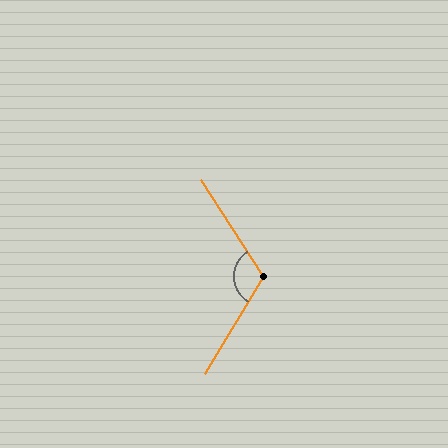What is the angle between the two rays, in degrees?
Approximately 116 degrees.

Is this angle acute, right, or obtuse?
It is obtuse.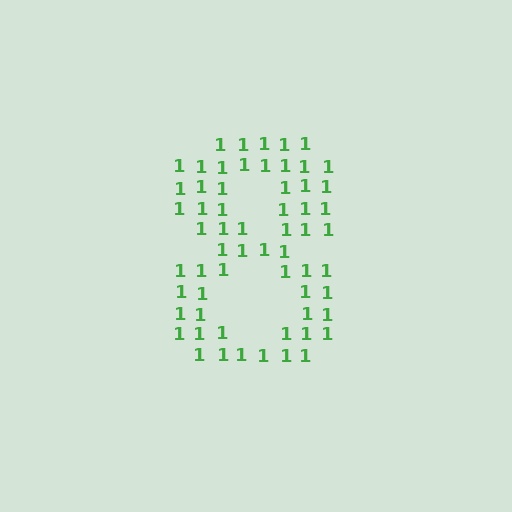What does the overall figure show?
The overall figure shows the digit 8.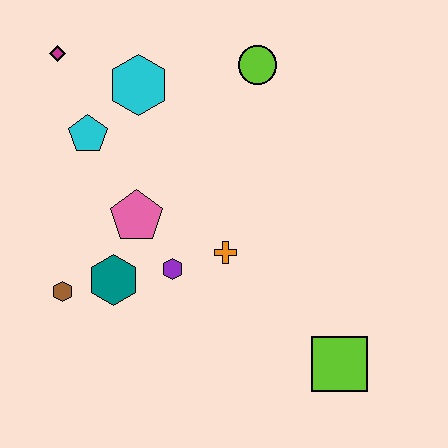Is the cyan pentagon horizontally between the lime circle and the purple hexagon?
No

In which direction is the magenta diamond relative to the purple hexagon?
The magenta diamond is above the purple hexagon.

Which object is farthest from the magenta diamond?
The lime square is farthest from the magenta diamond.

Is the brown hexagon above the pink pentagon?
No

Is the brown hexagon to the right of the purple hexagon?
No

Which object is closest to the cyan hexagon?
The cyan pentagon is closest to the cyan hexagon.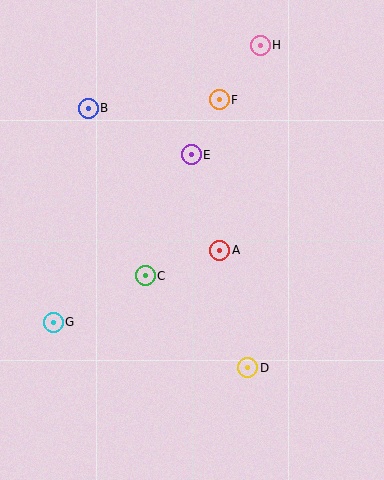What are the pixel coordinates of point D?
Point D is at (248, 368).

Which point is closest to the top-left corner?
Point B is closest to the top-left corner.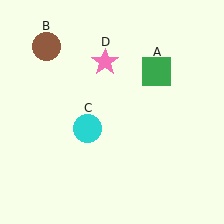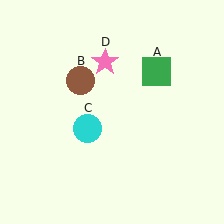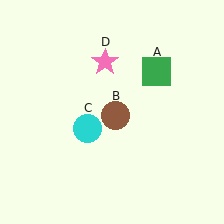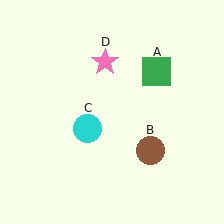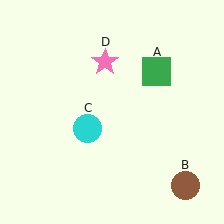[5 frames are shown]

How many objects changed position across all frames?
1 object changed position: brown circle (object B).